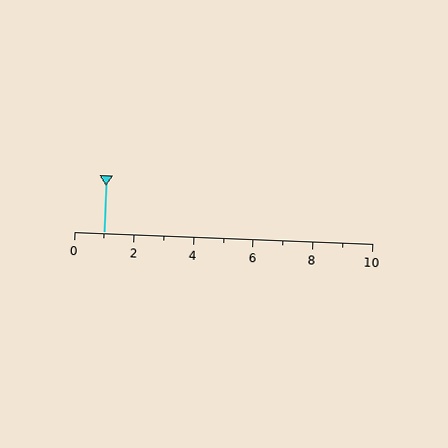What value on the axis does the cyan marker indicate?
The marker indicates approximately 1.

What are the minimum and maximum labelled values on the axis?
The axis runs from 0 to 10.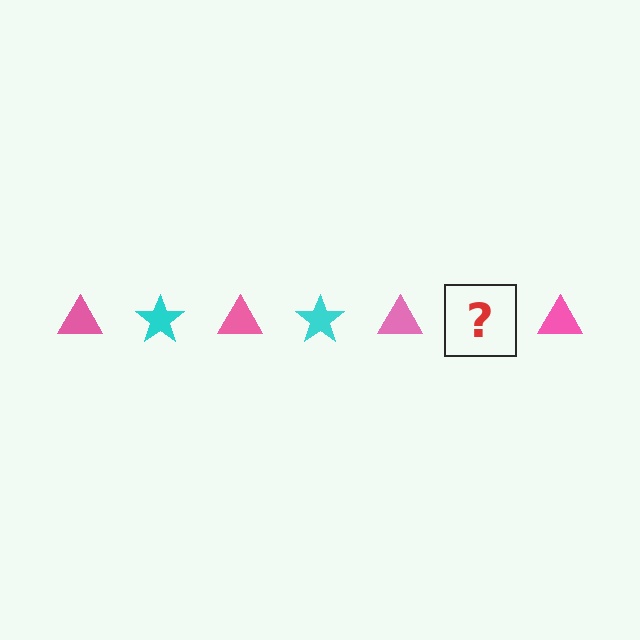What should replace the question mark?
The question mark should be replaced with a cyan star.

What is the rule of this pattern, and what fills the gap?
The rule is that the pattern alternates between pink triangle and cyan star. The gap should be filled with a cyan star.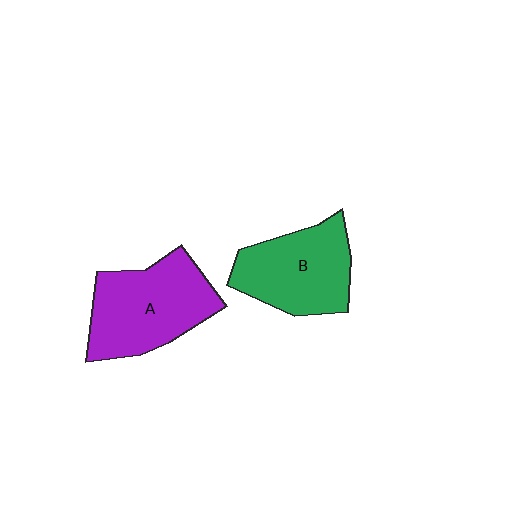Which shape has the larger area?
Shape A (purple).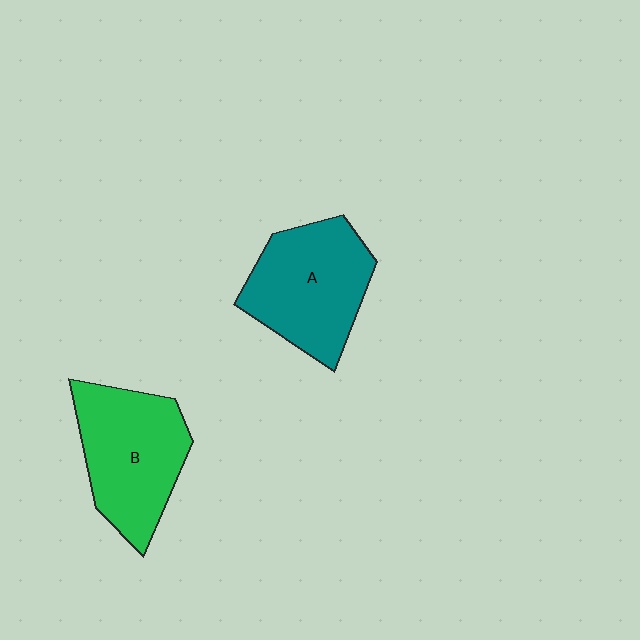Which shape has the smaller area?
Shape A (teal).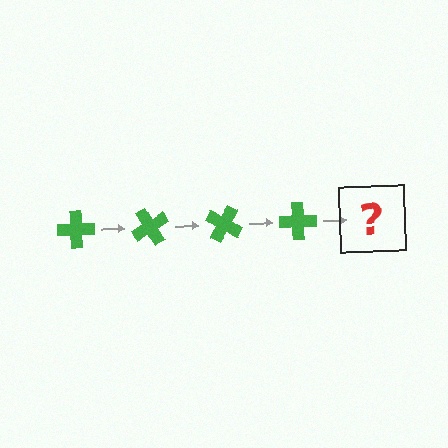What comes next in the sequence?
The next element should be a green cross rotated 240 degrees.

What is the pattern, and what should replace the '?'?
The pattern is that the cross rotates 60 degrees each step. The '?' should be a green cross rotated 240 degrees.